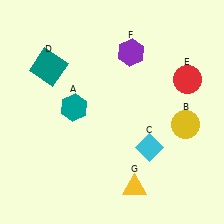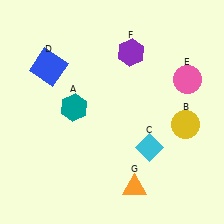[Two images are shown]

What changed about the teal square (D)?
In Image 1, D is teal. In Image 2, it changed to blue.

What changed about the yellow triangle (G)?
In Image 1, G is yellow. In Image 2, it changed to orange.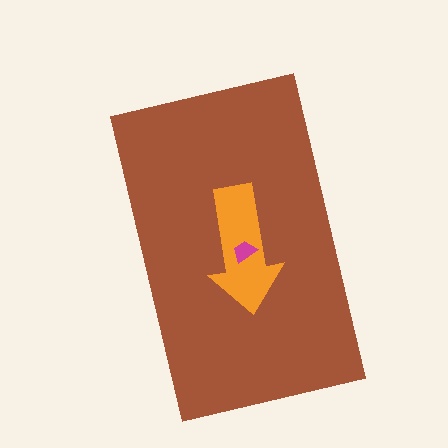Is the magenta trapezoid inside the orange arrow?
Yes.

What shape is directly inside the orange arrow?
The magenta trapezoid.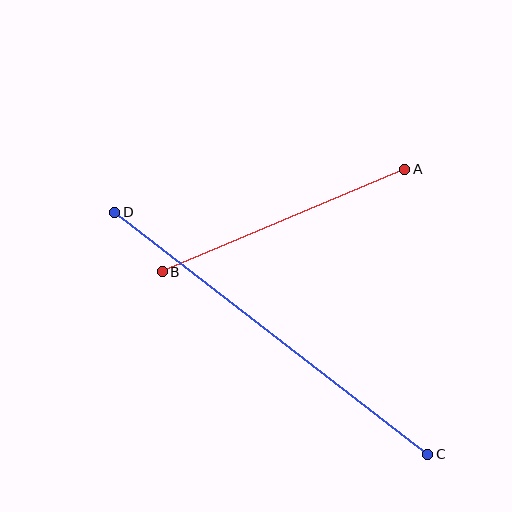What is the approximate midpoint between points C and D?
The midpoint is at approximately (271, 333) pixels.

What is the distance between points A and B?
The distance is approximately 263 pixels.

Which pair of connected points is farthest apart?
Points C and D are farthest apart.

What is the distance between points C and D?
The distance is approximately 396 pixels.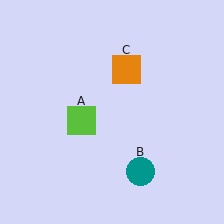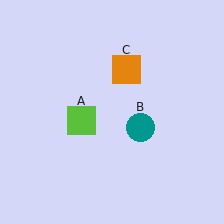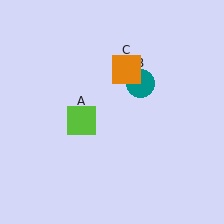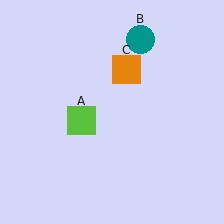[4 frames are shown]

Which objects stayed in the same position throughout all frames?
Lime square (object A) and orange square (object C) remained stationary.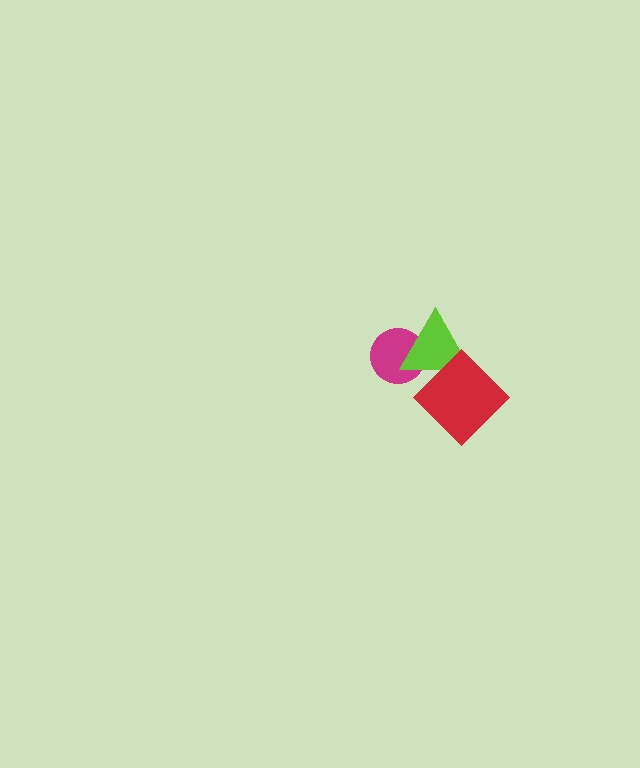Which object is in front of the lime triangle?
The red diamond is in front of the lime triangle.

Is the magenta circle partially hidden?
Yes, it is partially covered by another shape.